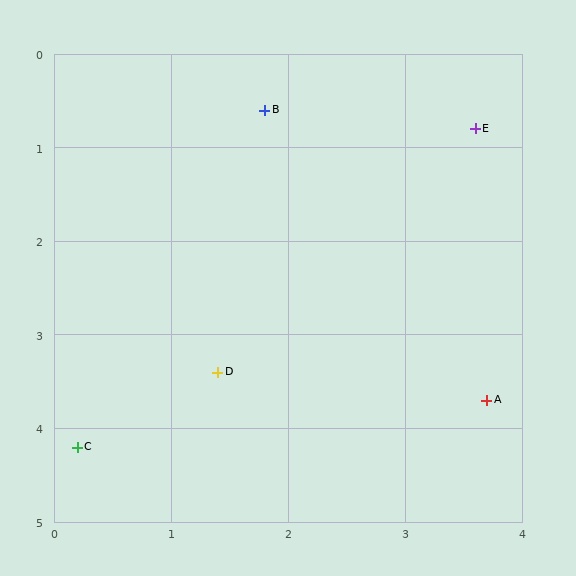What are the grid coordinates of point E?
Point E is at approximately (3.6, 0.8).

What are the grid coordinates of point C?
Point C is at approximately (0.2, 4.2).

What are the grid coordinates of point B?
Point B is at approximately (1.8, 0.6).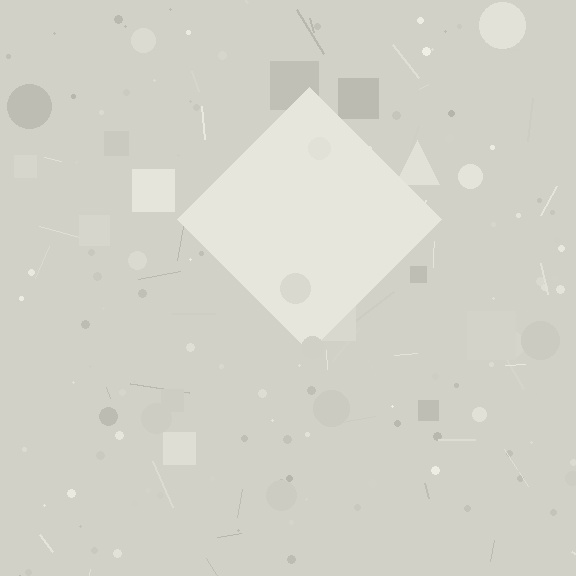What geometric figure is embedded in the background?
A diamond is embedded in the background.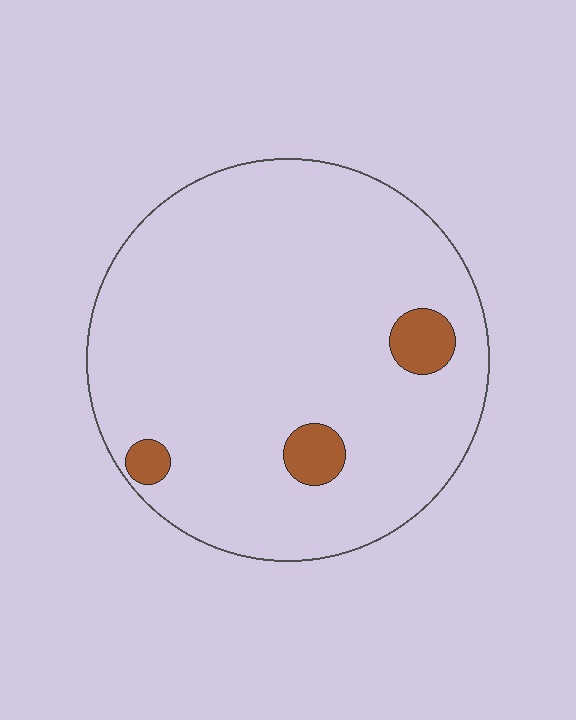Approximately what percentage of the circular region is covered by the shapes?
Approximately 5%.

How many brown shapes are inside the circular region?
3.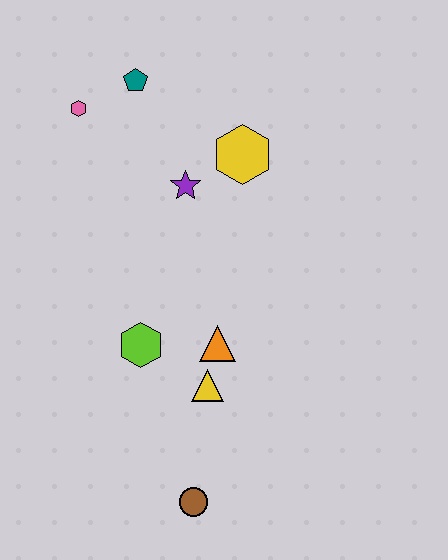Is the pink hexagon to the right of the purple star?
No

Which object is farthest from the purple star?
The brown circle is farthest from the purple star.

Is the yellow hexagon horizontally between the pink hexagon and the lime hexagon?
No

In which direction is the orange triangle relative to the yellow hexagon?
The orange triangle is below the yellow hexagon.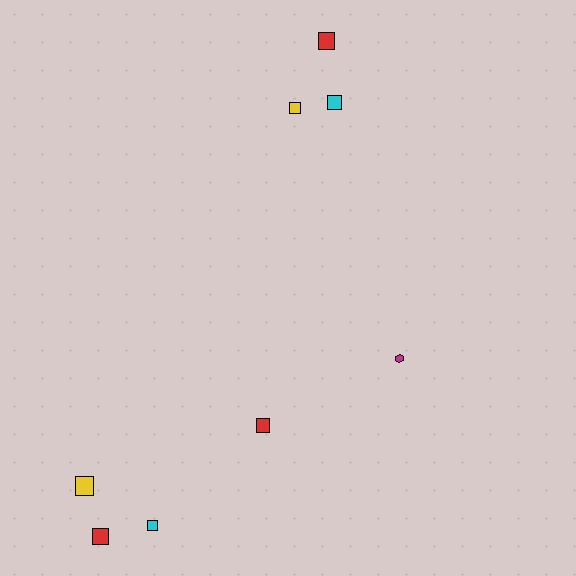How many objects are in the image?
There are 8 objects.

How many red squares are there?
There are 3 red squares.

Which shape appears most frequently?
Square, with 7 objects.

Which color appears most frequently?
Red, with 3 objects.